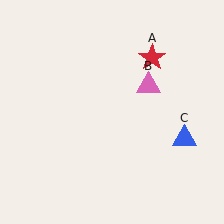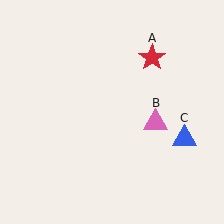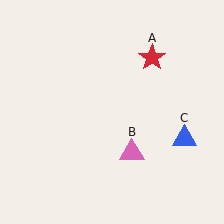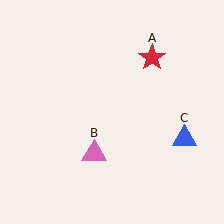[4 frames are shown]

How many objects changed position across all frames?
1 object changed position: pink triangle (object B).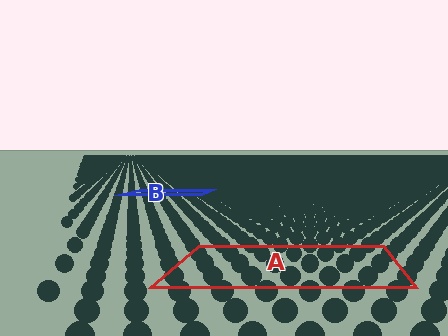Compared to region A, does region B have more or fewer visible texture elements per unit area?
Region B has more texture elements per unit area — they are packed more densely because it is farther away.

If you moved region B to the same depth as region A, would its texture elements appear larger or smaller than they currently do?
They would appear larger. At a closer depth, the same texture elements are projected at a bigger on-screen size.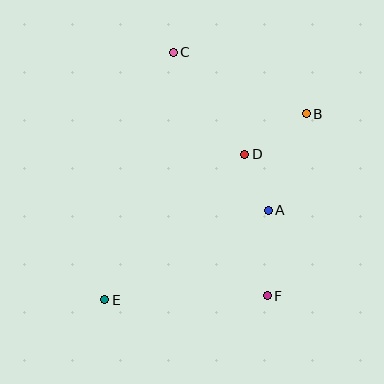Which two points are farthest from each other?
Points B and E are farthest from each other.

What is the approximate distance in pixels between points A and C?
The distance between A and C is approximately 184 pixels.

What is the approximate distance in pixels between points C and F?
The distance between C and F is approximately 261 pixels.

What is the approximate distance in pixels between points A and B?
The distance between A and B is approximately 104 pixels.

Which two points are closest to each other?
Points A and D are closest to each other.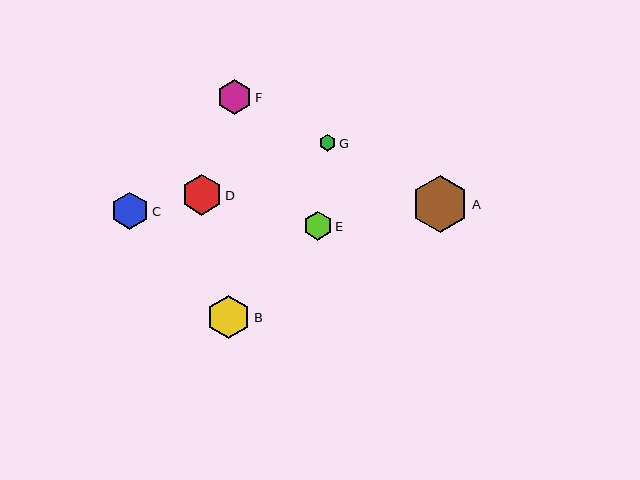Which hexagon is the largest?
Hexagon A is the largest with a size of approximately 57 pixels.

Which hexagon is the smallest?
Hexagon G is the smallest with a size of approximately 17 pixels.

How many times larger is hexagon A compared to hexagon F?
Hexagon A is approximately 1.6 times the size of hexagon F.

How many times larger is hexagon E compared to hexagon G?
Hexagon E is approximately 1.7 times the size of hexagon G.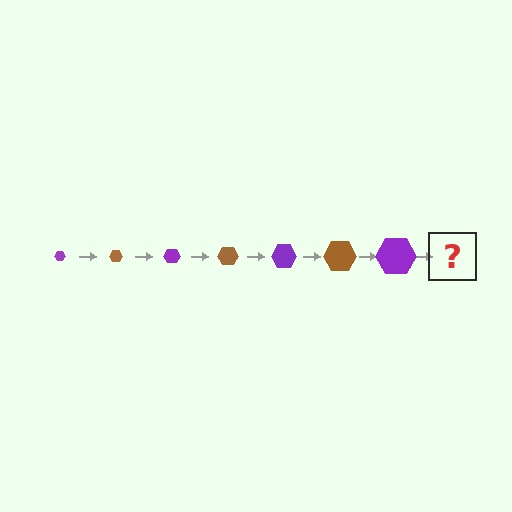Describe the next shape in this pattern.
It should be a brown hexagon, larger than the previous one.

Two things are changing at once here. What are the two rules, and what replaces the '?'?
The two rules are that the hexagon grows larger each step and the color cycles through purple and brown. The '?' should be a brown hexagon, larger than the previous one.